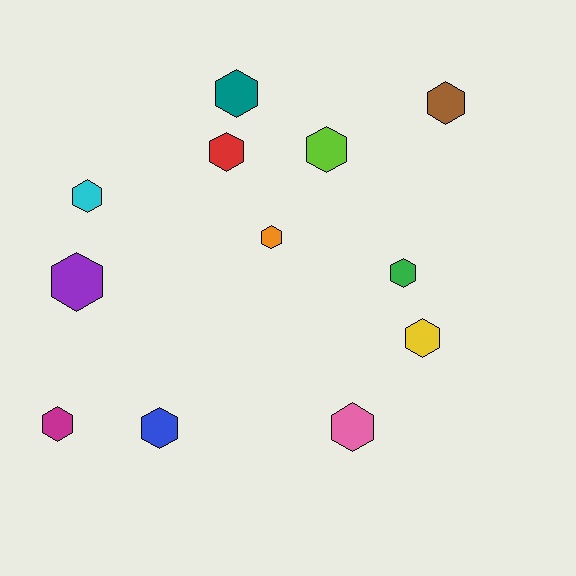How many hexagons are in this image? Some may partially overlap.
There are 12 hexagons.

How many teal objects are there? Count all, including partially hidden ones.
There is 1 teal object.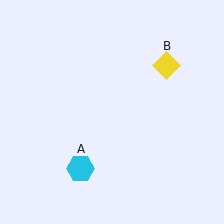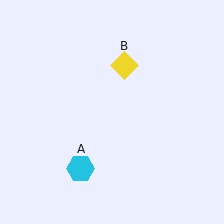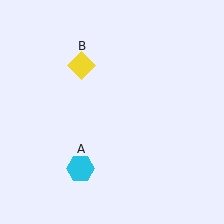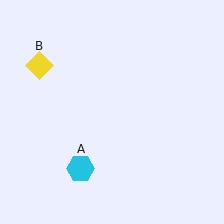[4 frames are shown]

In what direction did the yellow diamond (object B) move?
The yellow diamond (object B) moved left.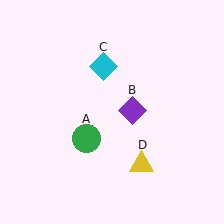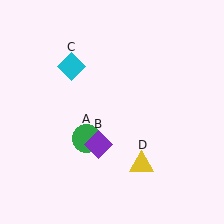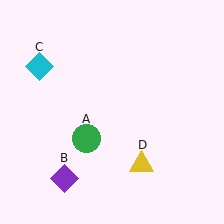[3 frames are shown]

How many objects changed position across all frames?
2 objects changed position: purple diamond (object B), cyan diamond (object C).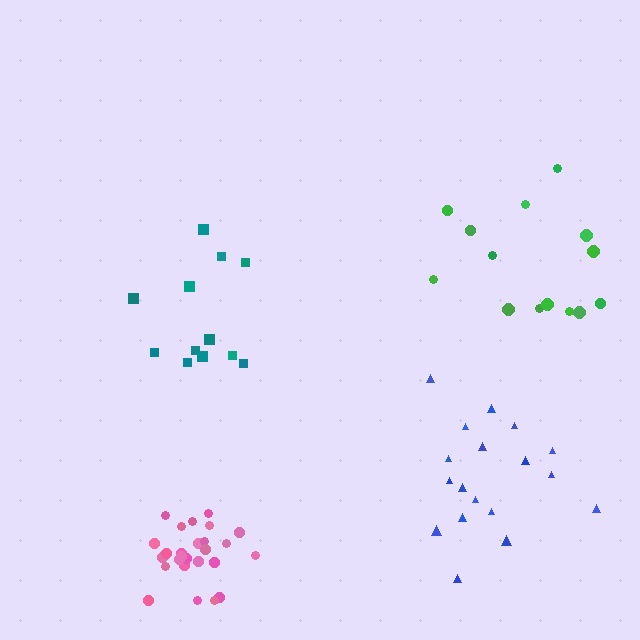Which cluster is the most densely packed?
Pink.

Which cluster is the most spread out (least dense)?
Teal.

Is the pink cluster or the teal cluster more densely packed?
Pink.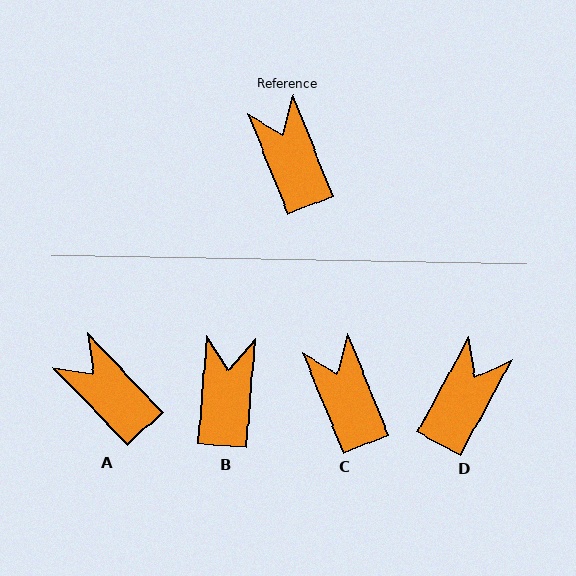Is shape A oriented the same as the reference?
No, it is off by about 22 degrees.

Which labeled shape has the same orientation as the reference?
C.